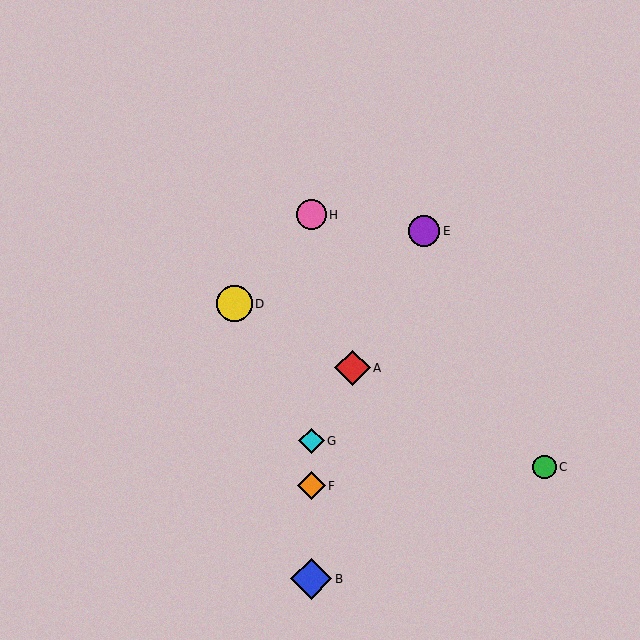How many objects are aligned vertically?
4 objects (B, F, G, H) are aligned vertically.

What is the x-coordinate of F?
Object F is at x≈311.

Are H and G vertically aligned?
Yes, both are at x≈311.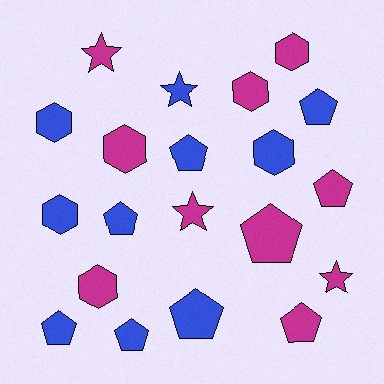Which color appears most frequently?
Blue, with 10 objects.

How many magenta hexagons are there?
There are 4 magenta hexagons.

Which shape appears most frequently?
Pentagon, with 9 objects.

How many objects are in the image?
There are 20 objects.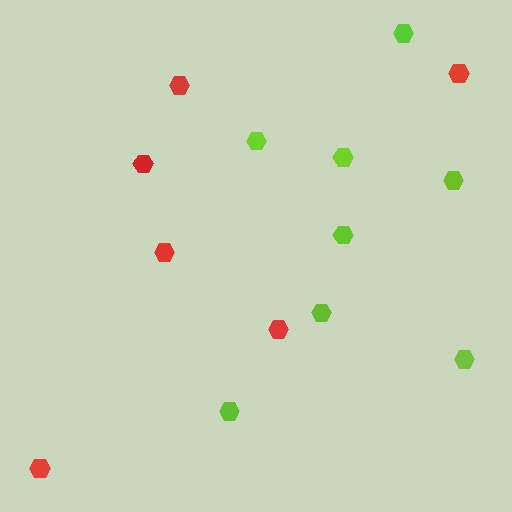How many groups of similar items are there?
There are 2 groups: one group of red hexagons (6) and one group of lime hexagons (8).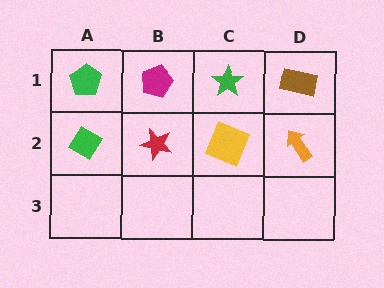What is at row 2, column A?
A green diamond.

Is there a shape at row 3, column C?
No, that cell is empty.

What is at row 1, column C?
A green star.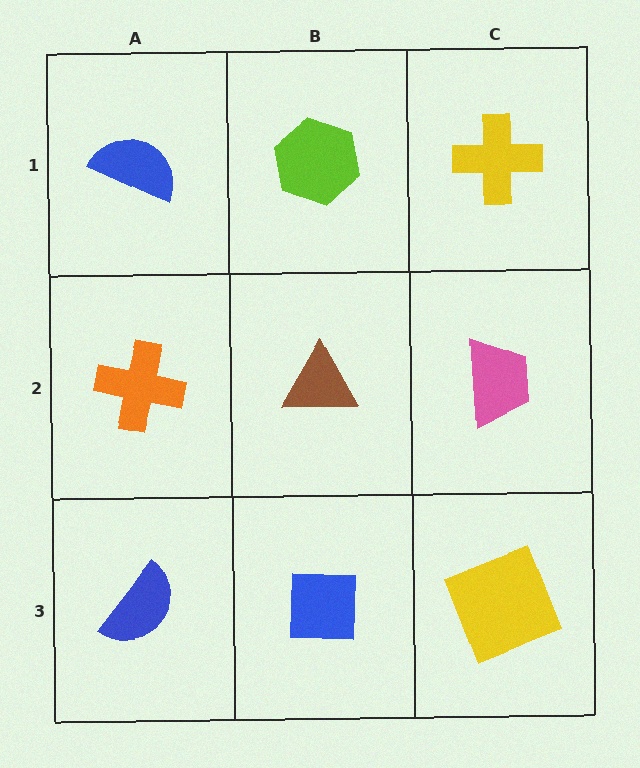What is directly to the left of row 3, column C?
A blue square.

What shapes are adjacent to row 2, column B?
A lime hexagon (row 1, column B), a blue square (row 3, column B), an orange cross (row 2, column A), a pink trapezoid (row 2, column C).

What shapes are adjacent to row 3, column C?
A pink trapezoid (row 2, column C), a blue square (row 3, column B).